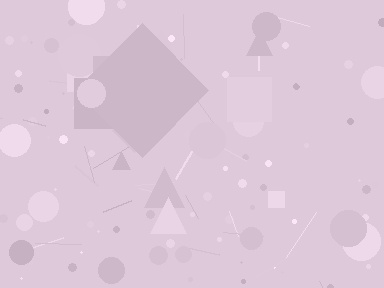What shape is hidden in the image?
A diamond is hidden in the image.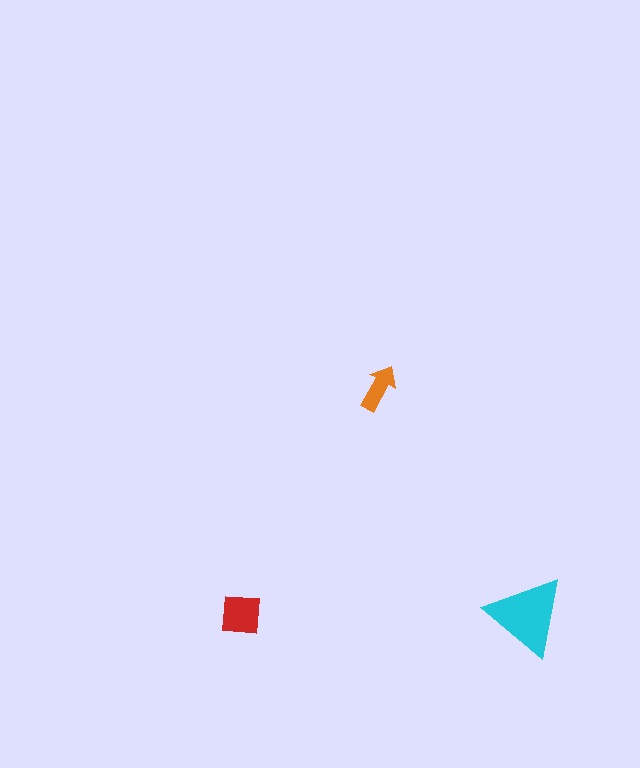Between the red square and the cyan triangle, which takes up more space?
The cyan triangle.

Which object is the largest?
The cyan triangle.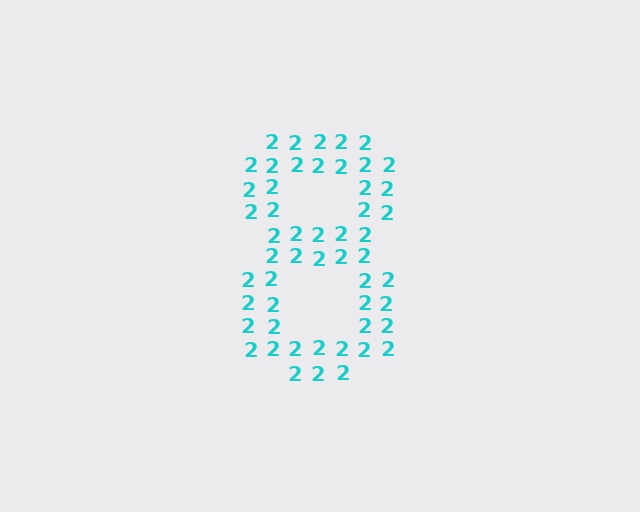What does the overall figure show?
The overall figure shows the digit 8.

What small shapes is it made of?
It is made of small digit 2's.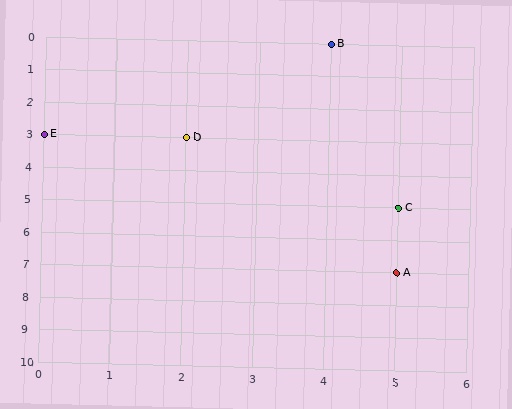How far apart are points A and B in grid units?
Points A and B are 1 column and 7 rows apart (about 7.1 grid units diagonally).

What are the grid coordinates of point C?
Point C is at grid coordinates (5, 5).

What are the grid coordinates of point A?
Point A is at grid coordinates (5, 7).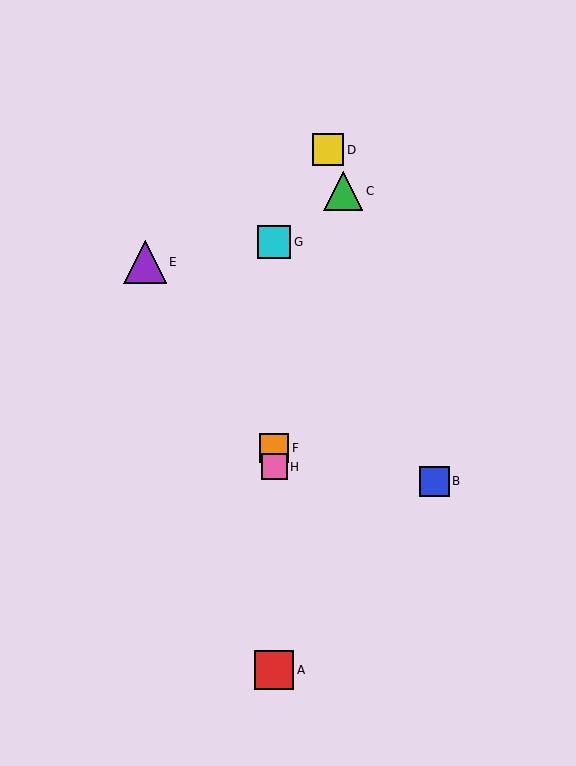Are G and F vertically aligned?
Yes, both are at x≈274.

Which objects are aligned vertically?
Objects A, F, G, H are aligned vertically.